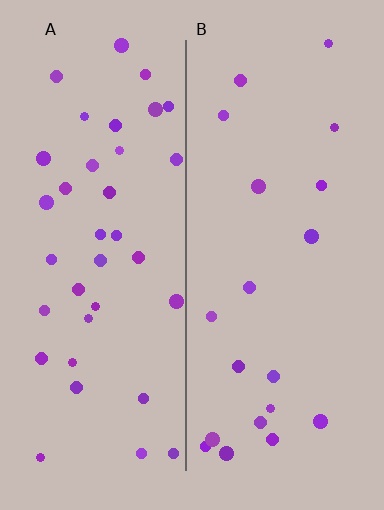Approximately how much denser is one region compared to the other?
Approximately 1.9× — region A over region B.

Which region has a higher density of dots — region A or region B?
A (the left).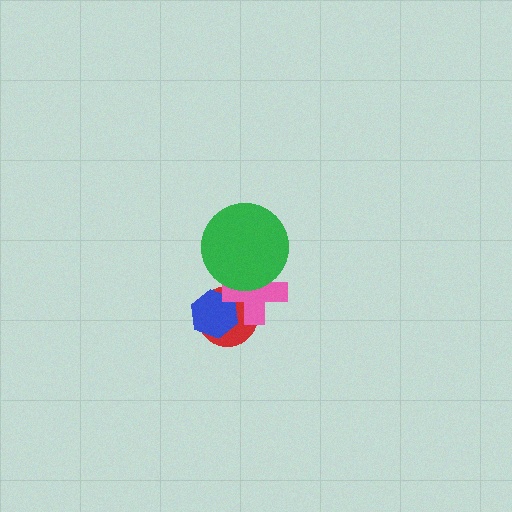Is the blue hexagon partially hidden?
Yes, it is partially covered by another shape.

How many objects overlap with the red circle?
2 objects overlap with the red circle.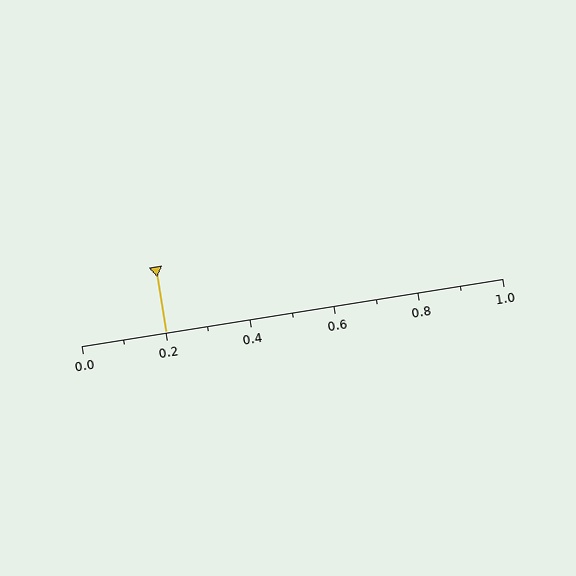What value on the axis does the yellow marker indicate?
The marker indicates approximately 0.2.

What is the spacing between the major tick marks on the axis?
The major ticks are spaced 0.2 apart.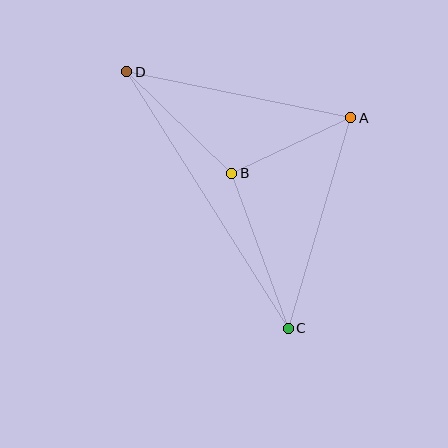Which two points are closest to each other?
Points A and B are closest to each other.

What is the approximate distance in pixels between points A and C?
The distance between A and C is approximately 220 pixels.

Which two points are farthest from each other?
Points C and D are farthest from each other.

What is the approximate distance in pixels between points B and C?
The distance between B and C is approximately 165 pixels.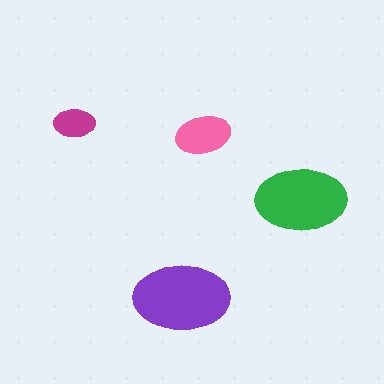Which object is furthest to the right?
The green ellipse is rightmost.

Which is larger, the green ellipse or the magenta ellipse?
The green one.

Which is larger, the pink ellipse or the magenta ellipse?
The pink one.